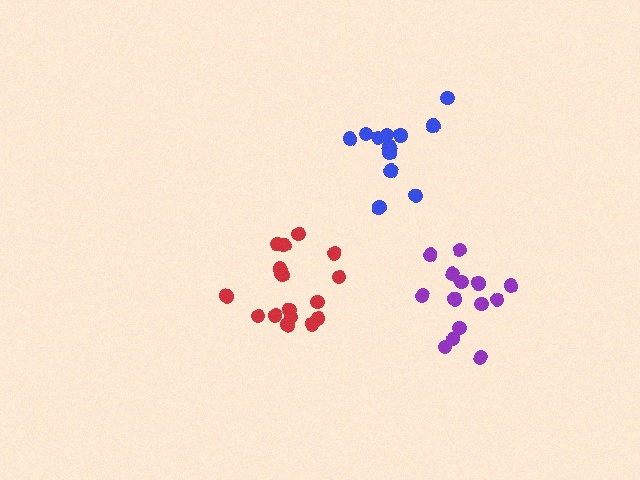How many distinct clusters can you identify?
There are 3 distinct clusters.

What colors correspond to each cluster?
The clusters are colored: blue, purple, red.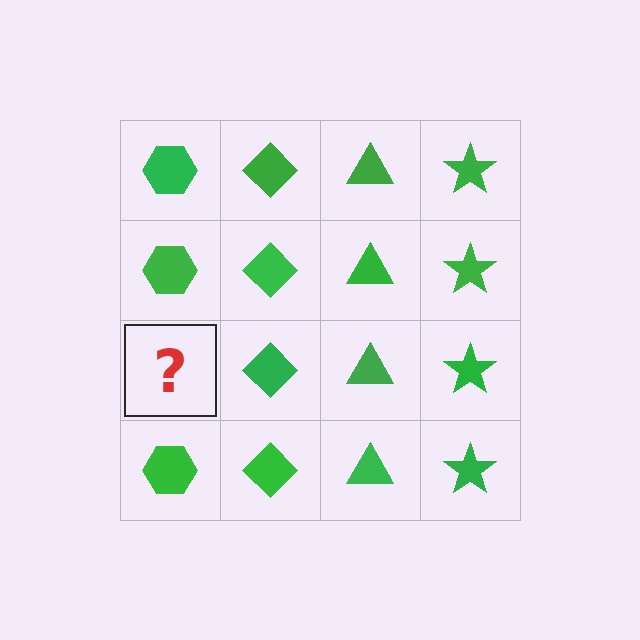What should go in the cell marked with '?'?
The missing cell should contain a green hexagon.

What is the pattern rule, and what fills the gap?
The rule is that each column has a consistent shape. The gap should be filled with a green hexagon.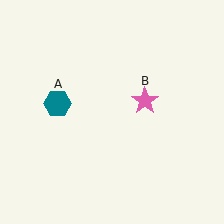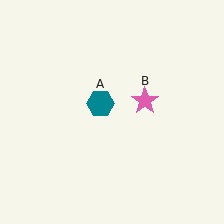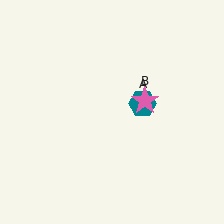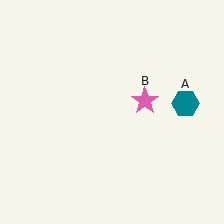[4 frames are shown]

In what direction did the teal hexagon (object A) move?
The teal hexagon (object A) moved right.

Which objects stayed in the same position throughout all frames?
Pink star (object B) remained stationary.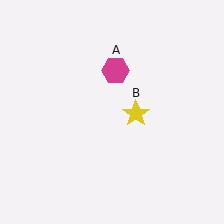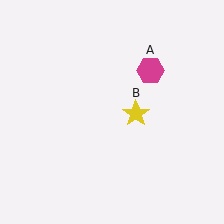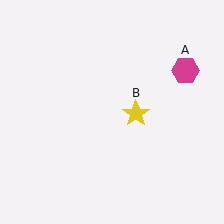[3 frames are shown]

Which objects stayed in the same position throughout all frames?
Yellow star (object B) remained stationary.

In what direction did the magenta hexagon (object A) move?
The magenta hexagon (object A) moved right.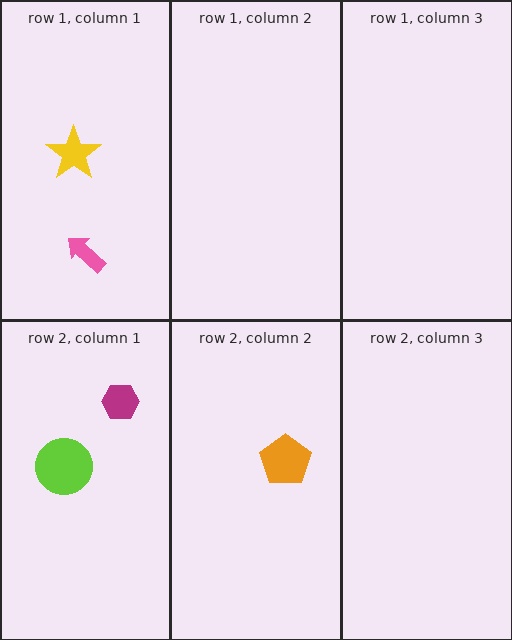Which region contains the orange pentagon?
The row 2, column 2 region.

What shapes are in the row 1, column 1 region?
The yellow star, the pink arrow.